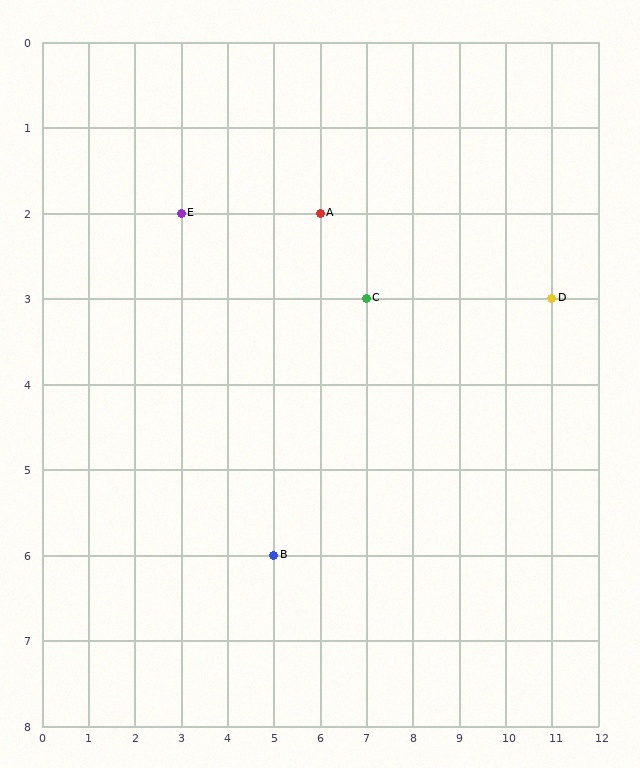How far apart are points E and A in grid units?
Points E and A are 3 columns apart.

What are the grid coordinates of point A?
Point A is at grid coordinates (6, 2).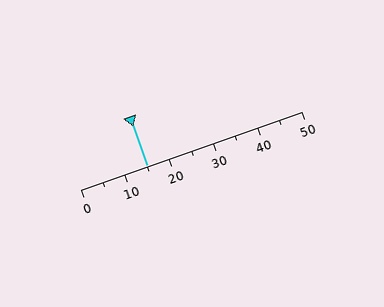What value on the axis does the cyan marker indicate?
The marker indicates approximately 15.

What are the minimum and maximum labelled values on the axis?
The axis runs from 0 to 50.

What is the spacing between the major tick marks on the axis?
The major ticks are spaced 10 apart.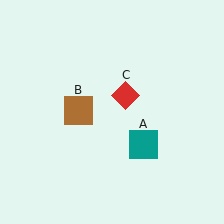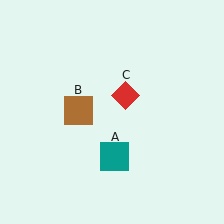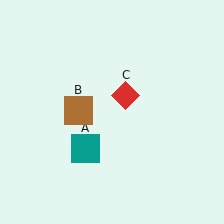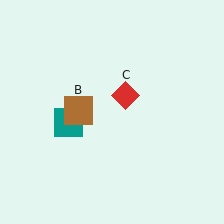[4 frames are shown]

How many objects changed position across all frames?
1 object changed position: teal square (object A).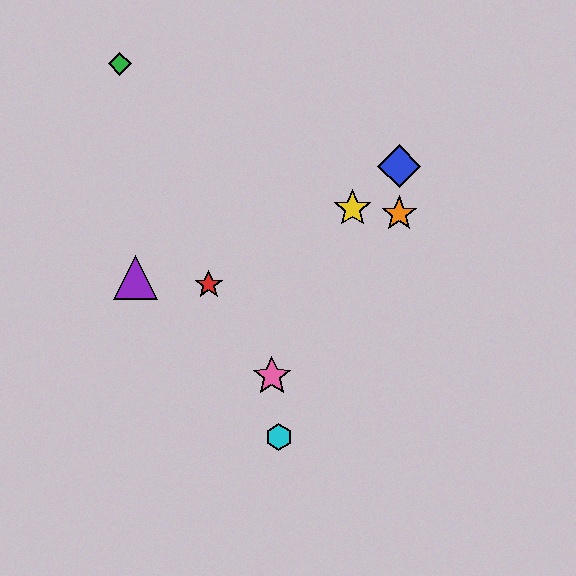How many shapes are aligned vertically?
2 shapes (the blue diamond, the orange star) are aligned vertically.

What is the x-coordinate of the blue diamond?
The blue diamond is at x≈399.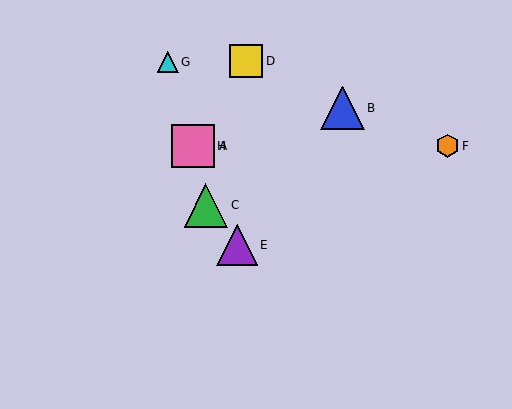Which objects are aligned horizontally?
Objects A, F, H are aligned horizontally.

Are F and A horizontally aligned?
Yes, both are at y≈146.